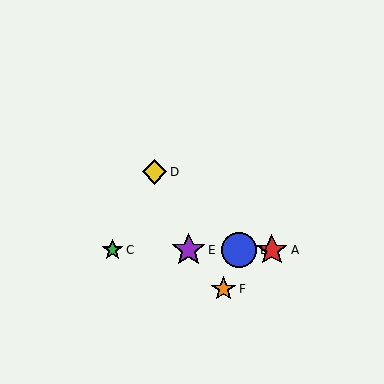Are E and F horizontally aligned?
No, E is at y≈250 and F is at y≈289.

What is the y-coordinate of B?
Object B is at y≈250.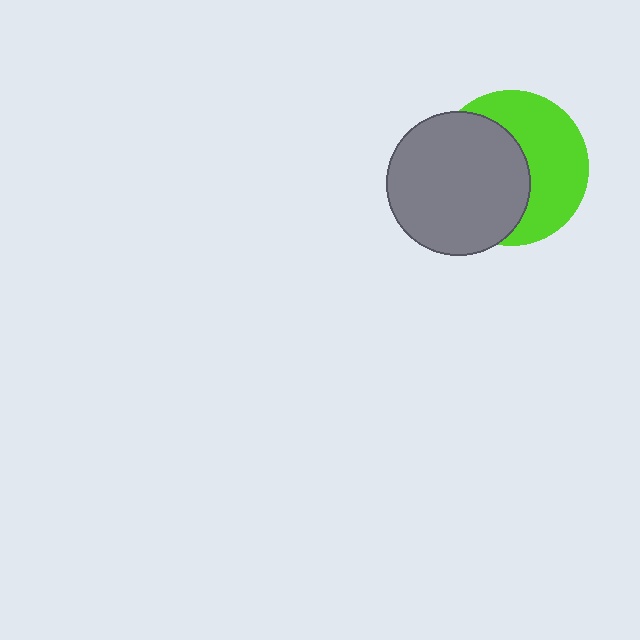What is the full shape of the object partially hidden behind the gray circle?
The partially hidden object is a lime circle.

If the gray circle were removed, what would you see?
You would see the complete lime circle.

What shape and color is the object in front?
The object in front is a gray circle.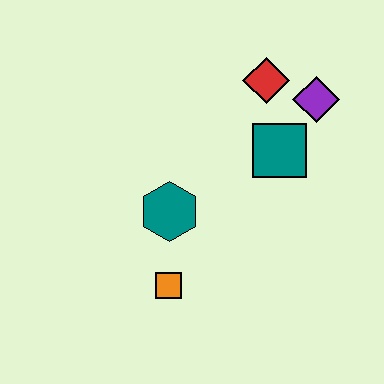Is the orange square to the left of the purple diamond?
Yes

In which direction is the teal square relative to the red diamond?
The teal square is below the red diamond.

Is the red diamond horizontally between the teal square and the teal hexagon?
Yes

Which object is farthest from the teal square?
The orange square is farthest from the teal square.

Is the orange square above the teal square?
No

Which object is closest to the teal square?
The purple diamond is closest to the teal square.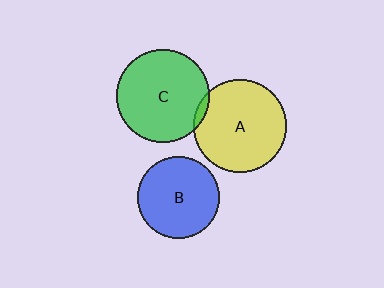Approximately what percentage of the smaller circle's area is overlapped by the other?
Approximately 5%.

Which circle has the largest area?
Circle C (green).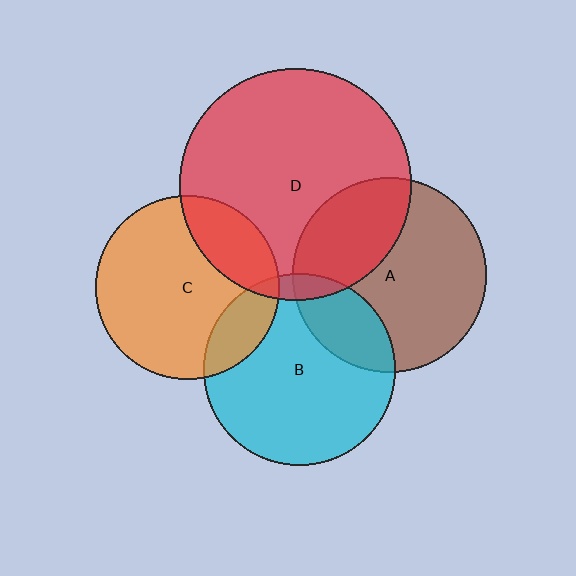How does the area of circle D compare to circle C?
Approximately 1.6 times.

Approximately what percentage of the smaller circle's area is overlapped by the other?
Approximately 15%.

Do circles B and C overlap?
Yes.